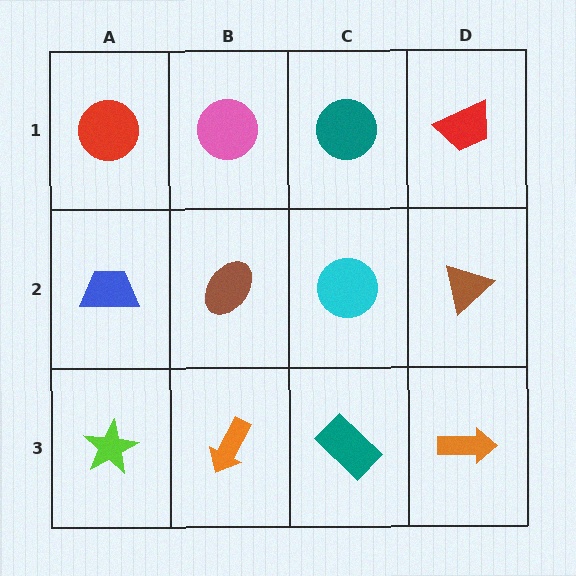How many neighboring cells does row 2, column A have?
3.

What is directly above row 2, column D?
A red trapezoid.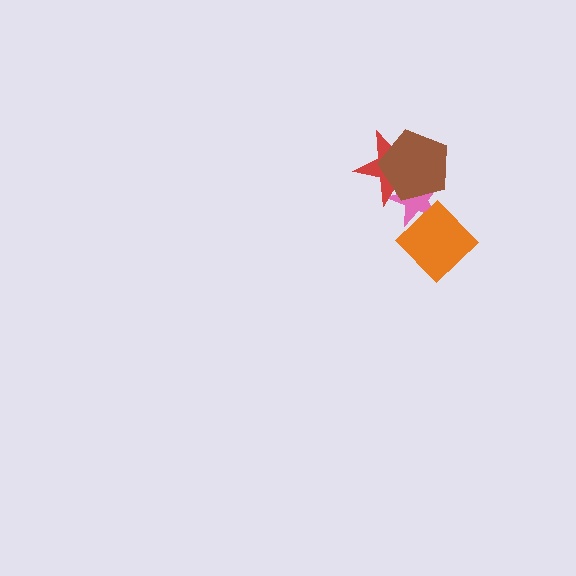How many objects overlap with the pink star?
3 objects overlap with the pink star.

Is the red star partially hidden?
Yes, it is partially covered by another shape.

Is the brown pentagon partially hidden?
No, no other shape covers it.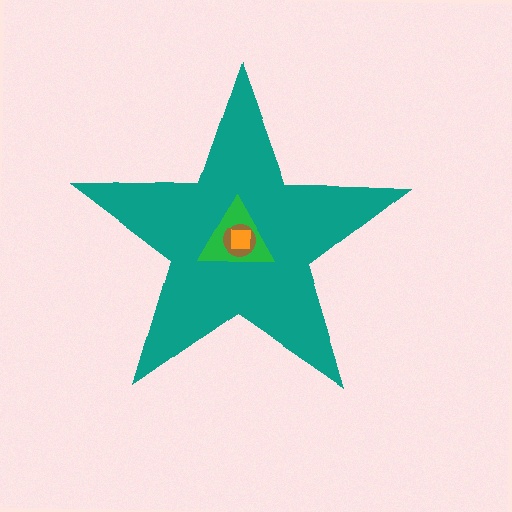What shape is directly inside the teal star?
The green triangle.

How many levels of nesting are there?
4.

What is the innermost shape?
The orange square.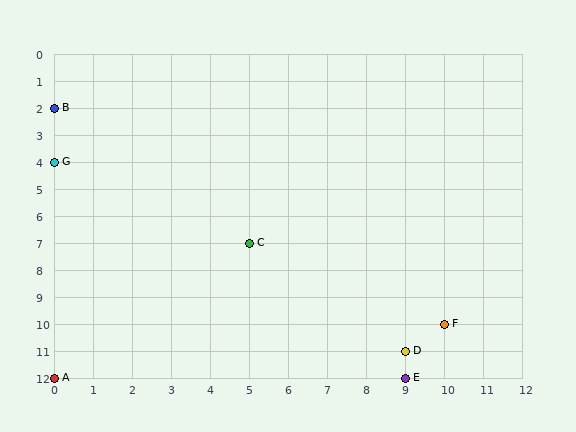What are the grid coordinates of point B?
Point B is at grid coordinates (0, 2).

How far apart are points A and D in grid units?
Points A and D are 9 columns and 1 row apart (about 9.1 grid units diagonally).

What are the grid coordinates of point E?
Point E is at grid coordinates (9, 12).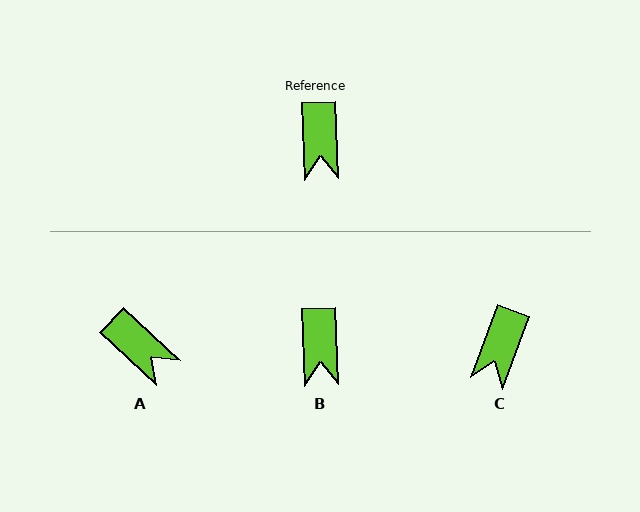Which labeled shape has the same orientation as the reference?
B.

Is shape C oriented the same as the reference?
No, it is off by about 22 degrees.